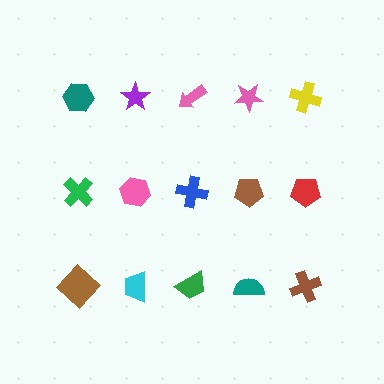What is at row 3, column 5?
A brown cross.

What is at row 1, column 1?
A teal hexagon.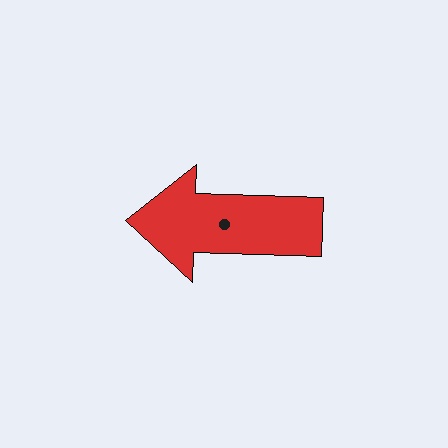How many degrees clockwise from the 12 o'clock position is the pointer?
Approximately 272 degrees.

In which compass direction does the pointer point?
West.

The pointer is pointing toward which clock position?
Roughly 9 o'clock.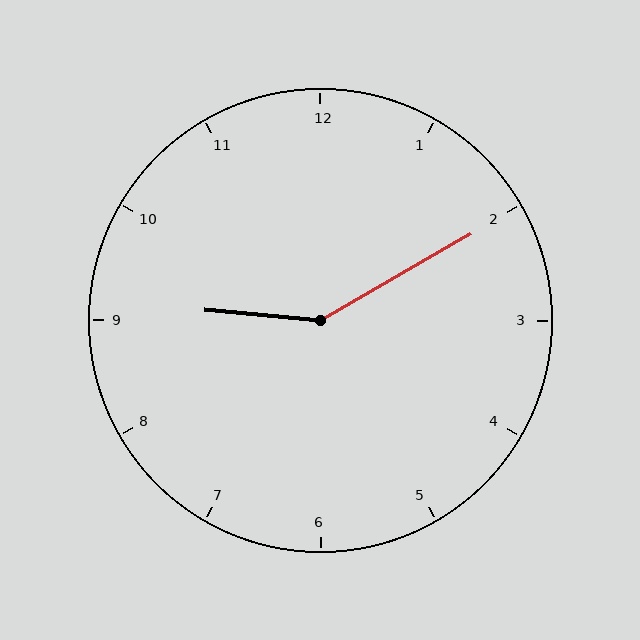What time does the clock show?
9:10.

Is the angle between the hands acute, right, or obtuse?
It is obtuse.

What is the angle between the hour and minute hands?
Approximately 145 degrees.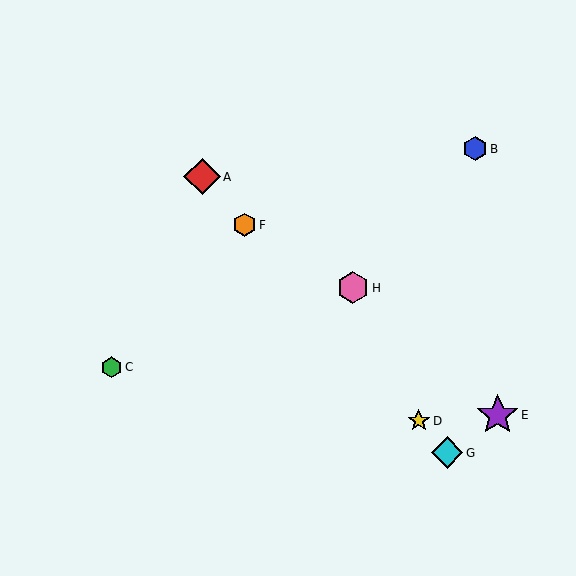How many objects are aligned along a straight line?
4 objects (A, D, F, G) are aligned along a straight line.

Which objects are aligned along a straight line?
Objects A, D, F, G are aligned along a straight line.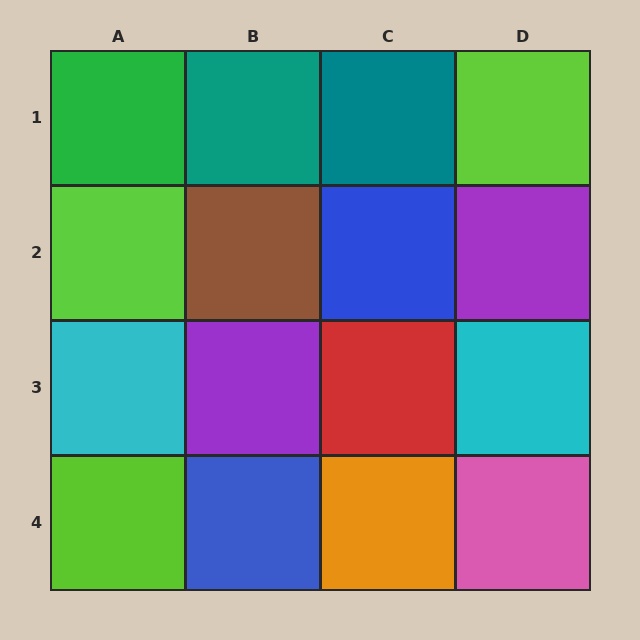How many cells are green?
1 cell is green.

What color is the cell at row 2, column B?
Brown.